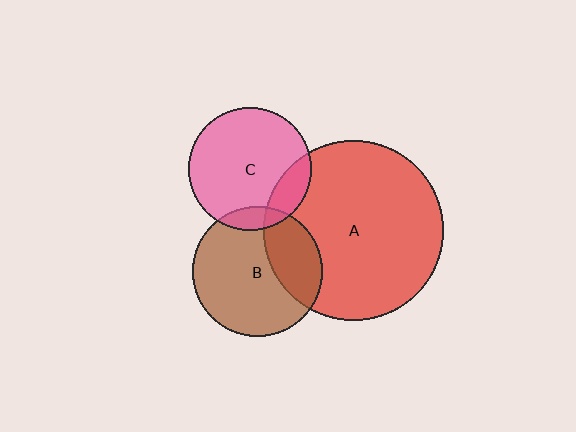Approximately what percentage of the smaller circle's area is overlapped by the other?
Approximately 10%.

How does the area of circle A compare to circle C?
Approximately 2.1 times.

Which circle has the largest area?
Circle A (red).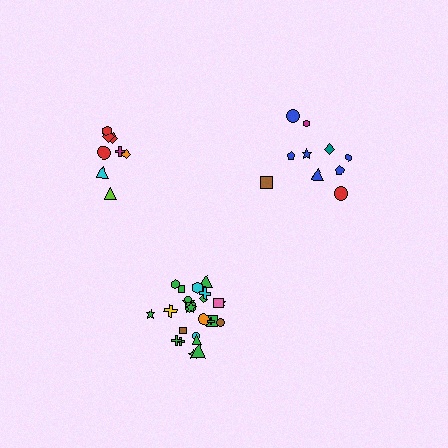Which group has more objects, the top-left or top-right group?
The top-right group.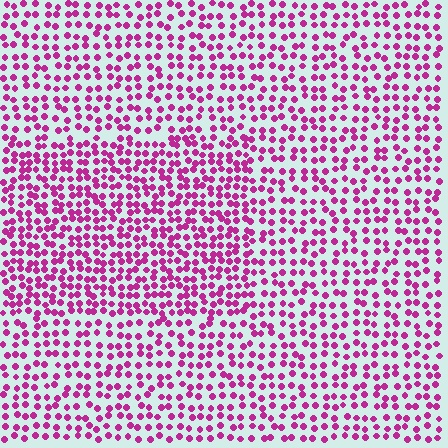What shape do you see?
I see a rectangle.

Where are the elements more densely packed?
The elements are more densely packed inside the rectangle boundary.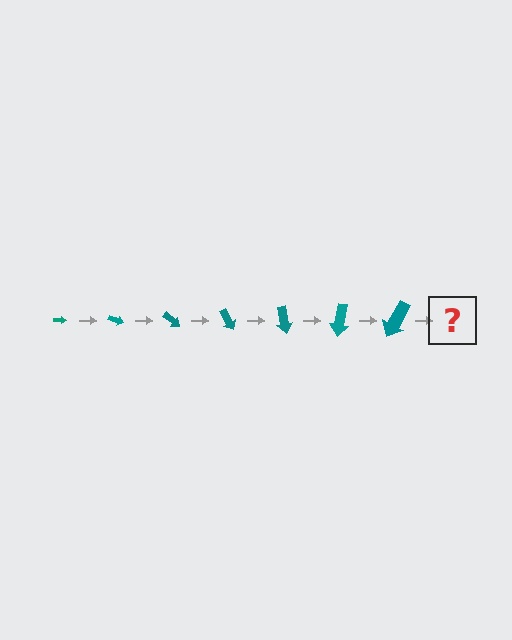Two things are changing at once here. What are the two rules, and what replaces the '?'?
The two rules are that the arrow grows larger each step and it rotates 20 degrees each step. The '?' should be an arrow, larger than the previous one and rotated 140 degrees from the start.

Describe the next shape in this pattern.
It should be an arrow, larger than the previous one and rotated 140 degrees from the start.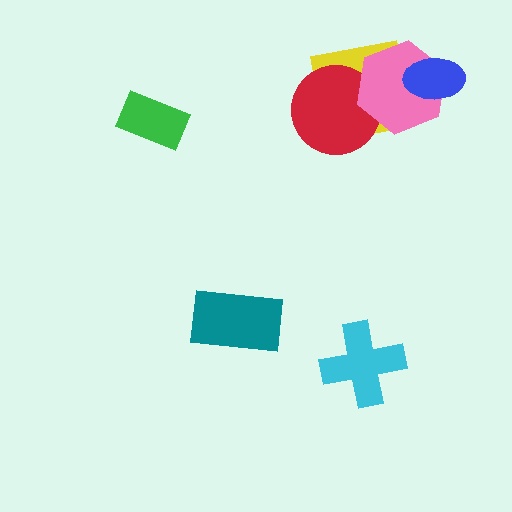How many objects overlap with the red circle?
2 objects overlap with the red circle.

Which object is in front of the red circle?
The pink hexagon is in front of the red circle.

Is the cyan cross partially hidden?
No, no other shape covers it.